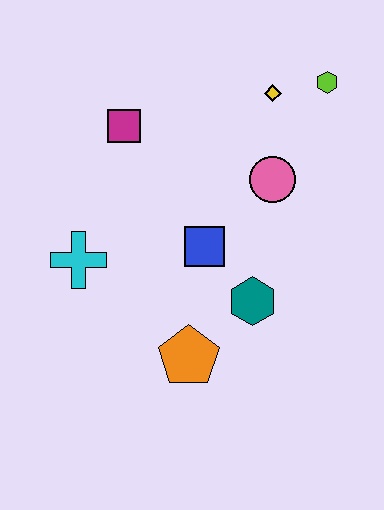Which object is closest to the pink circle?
The yellow diamond is closest to the pink circle.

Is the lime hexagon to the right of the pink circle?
Yes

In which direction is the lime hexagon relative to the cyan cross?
The lime hexagon is to the right of the cyan cross.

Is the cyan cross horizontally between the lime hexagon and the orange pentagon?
No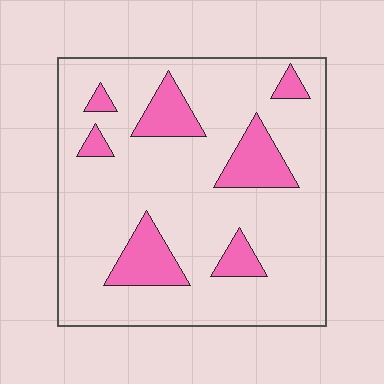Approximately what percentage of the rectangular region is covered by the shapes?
Approximately 20%.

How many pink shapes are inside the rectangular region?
7.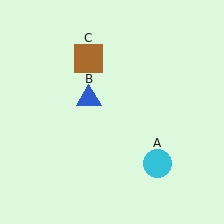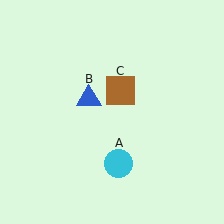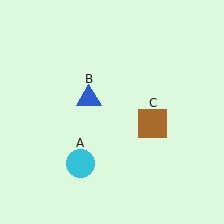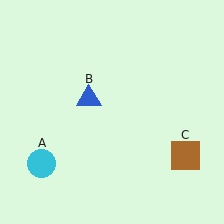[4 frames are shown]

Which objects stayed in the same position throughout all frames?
Blue triangle (object B) remained stationary.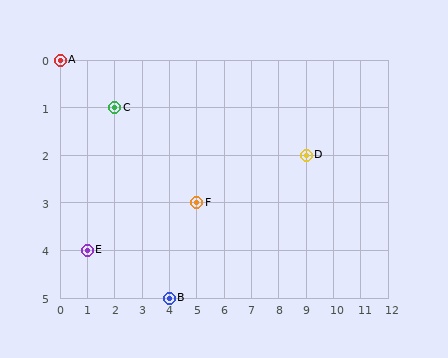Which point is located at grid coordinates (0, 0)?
Point A is at (0, 0).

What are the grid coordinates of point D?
Point D is at grid coordinates (9, 2).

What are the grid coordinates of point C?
Point C is at grid coordinates (2, 1).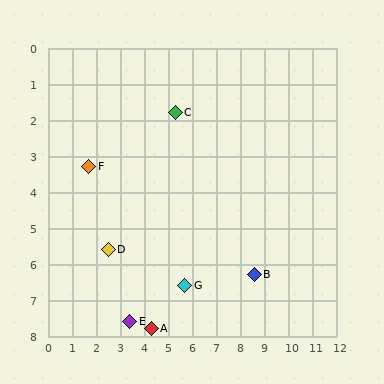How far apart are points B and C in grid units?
Points B and C are about 5.6 grid units apart.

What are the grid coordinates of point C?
Point C is at approximately (5.3, 1.8).